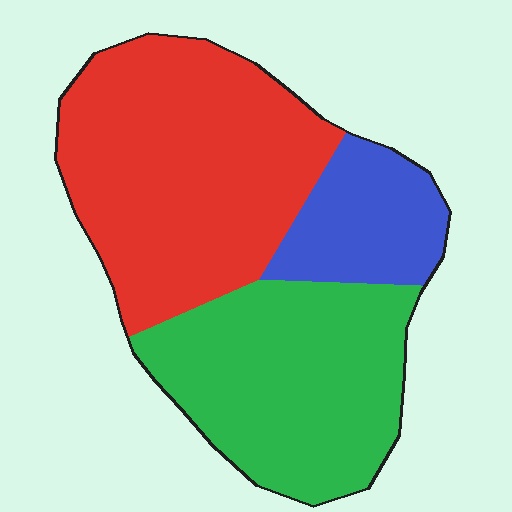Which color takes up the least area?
Blue, at roughly 15%.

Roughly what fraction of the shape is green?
Green covers around 35% of the shape.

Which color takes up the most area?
Red, at roughly 45%.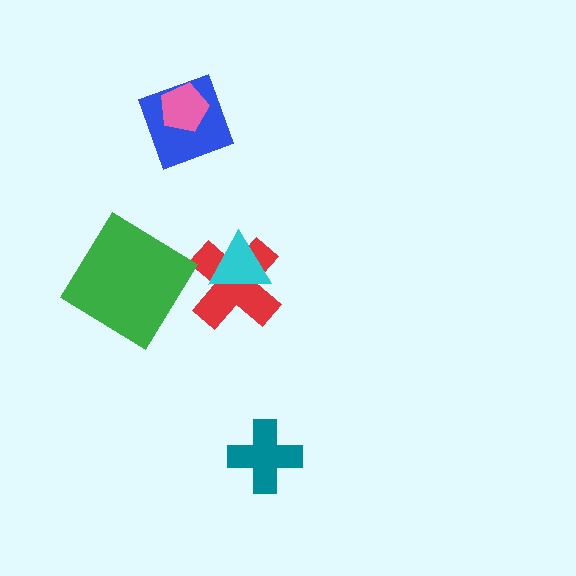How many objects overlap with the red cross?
1 object overlaps with the red cross.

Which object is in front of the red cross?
The cyan triangle is in front of the red cross.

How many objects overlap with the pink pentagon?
1 object overlaps with the pink pentagon.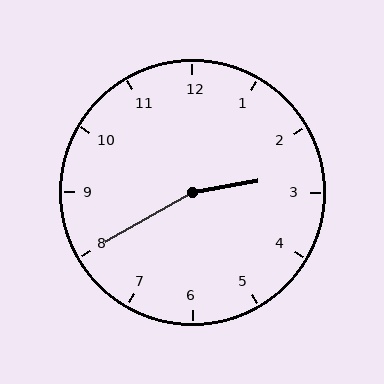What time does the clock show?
2:40.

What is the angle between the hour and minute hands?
Approximately 160 degrees.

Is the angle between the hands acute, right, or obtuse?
It is obtuse.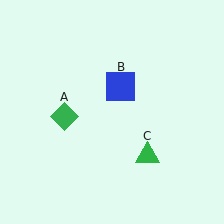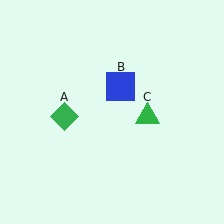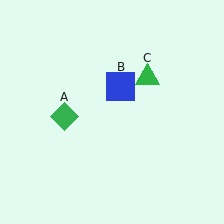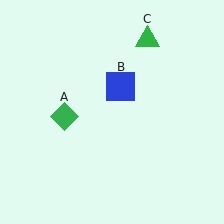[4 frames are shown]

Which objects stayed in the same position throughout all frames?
Green diamond (object A) and blue square (object B) remained stationary.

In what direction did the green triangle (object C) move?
The green triangle (object C) moved up.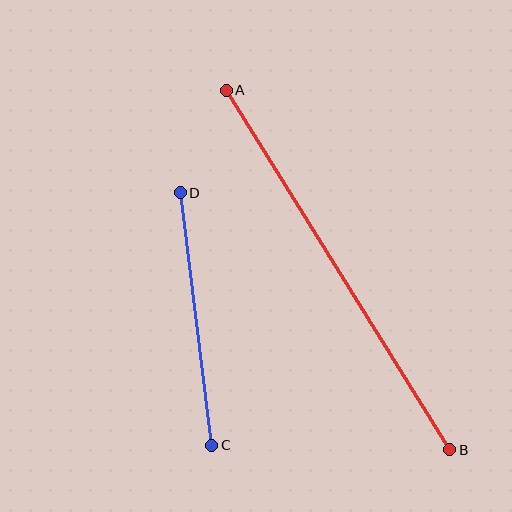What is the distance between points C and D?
The distance is approximately 254 pixels.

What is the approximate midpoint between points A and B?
The midpoint is at approximately (338, 270) pixels.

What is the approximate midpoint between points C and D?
The midpoint is at approximately (196, 319) pixels.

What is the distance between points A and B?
The distance is approximately 423 pixels.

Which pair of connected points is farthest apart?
Points A and B are farthest apart.